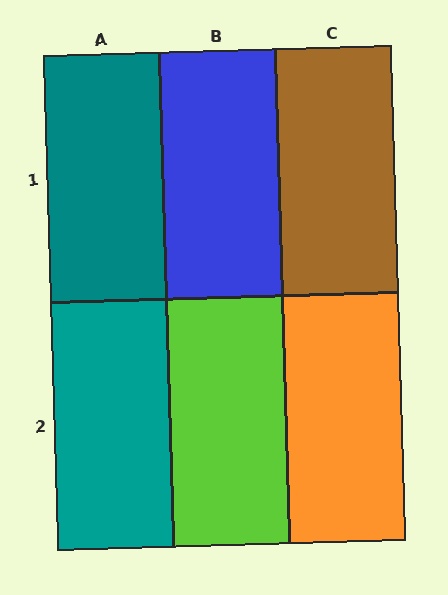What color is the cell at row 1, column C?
Brown.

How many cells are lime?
1 cell is lime.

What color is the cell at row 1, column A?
Teal.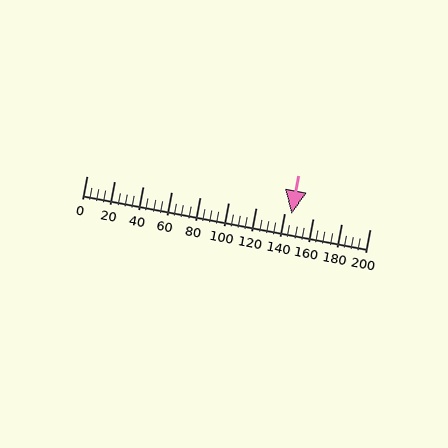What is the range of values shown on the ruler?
The ruler shows values from 0 to 200.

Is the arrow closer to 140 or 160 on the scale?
The arrow is closer to 140.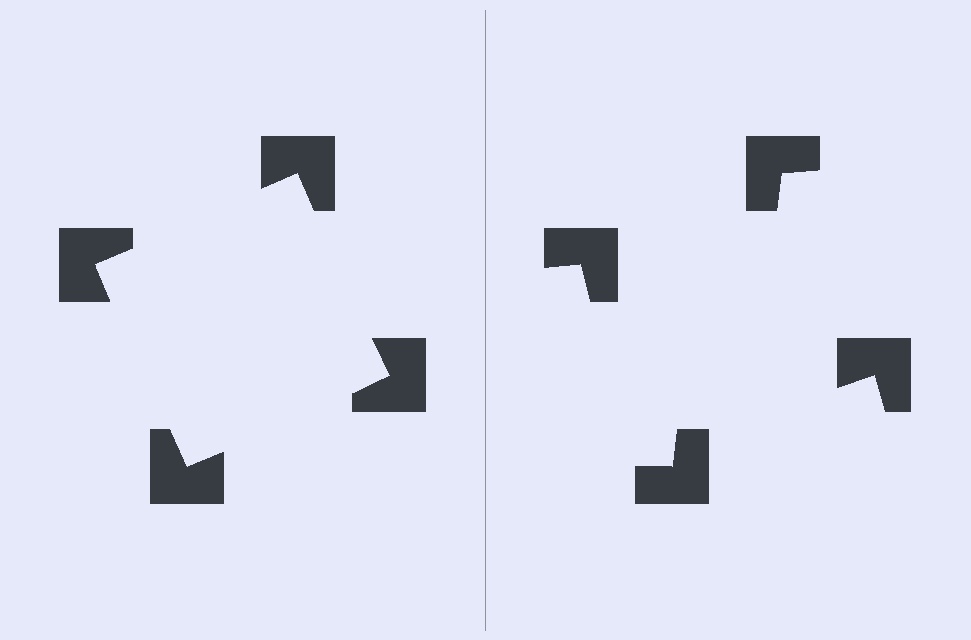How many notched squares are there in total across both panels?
8 — 4 on each side.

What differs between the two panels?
The notched squares are positioned identically on both sides; only the wedge orientations differ. On the left they align to a square; on the right they are misaligned.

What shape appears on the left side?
An illusory square.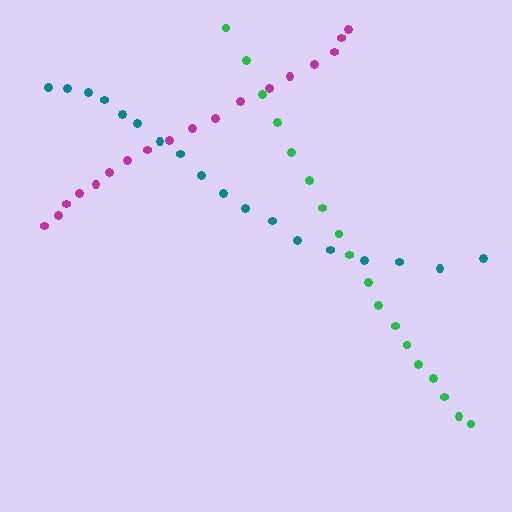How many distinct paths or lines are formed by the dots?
There are 3 distinct paths.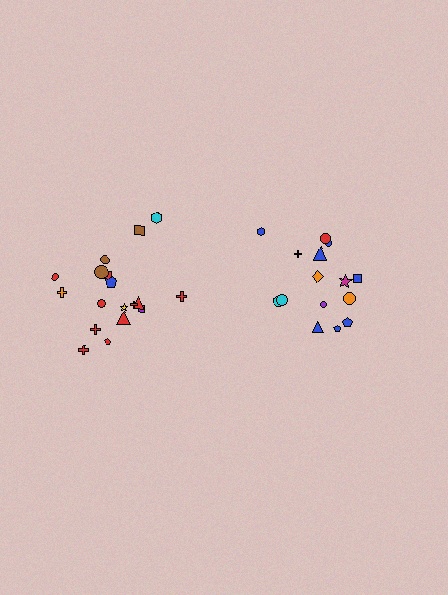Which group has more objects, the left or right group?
The left group.